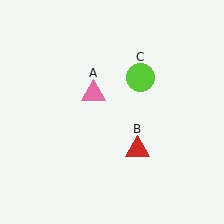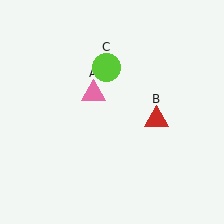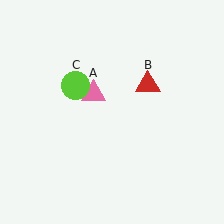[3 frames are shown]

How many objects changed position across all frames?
2 objects changed position: red triangle (object B), lime circle (object C).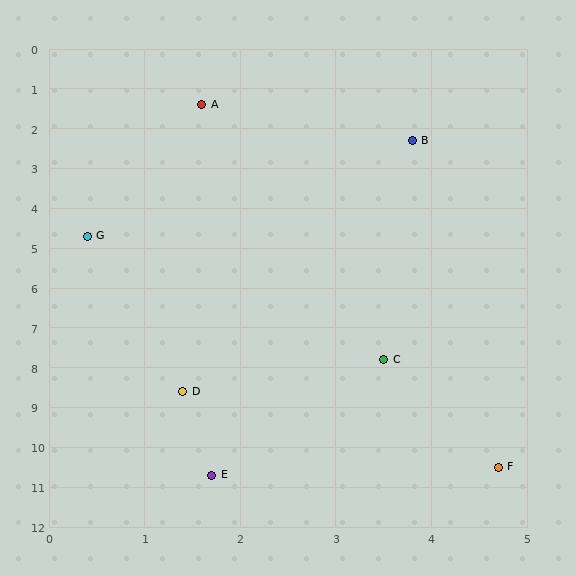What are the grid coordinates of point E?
Point E is at approximately (1.7, 10.7).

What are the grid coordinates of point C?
Point C is at approximately (3.5, 7.8).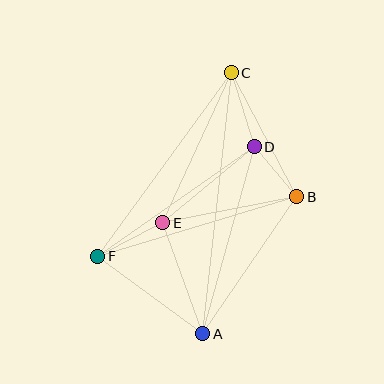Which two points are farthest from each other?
Points A and C are farthest from each other.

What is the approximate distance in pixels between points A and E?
The distance between A and E is approximately 118 pixels.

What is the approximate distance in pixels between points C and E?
The distance between C and E is approximately 165 pixels.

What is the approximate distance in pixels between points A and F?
The distance between A and F is approximately 130 pixels.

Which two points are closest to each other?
Points B and D are closest to each other.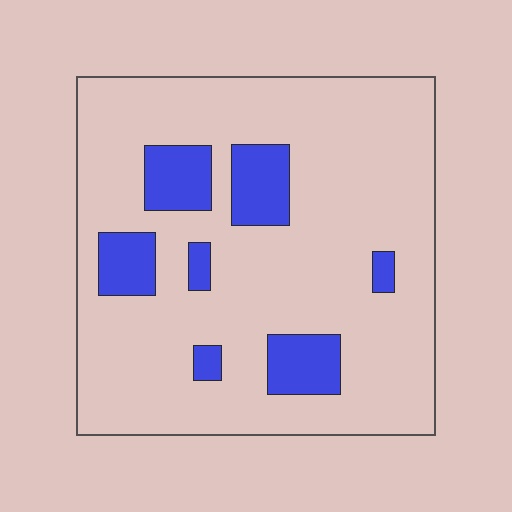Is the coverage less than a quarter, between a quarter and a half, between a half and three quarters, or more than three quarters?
Less than a quarter.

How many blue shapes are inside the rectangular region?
7.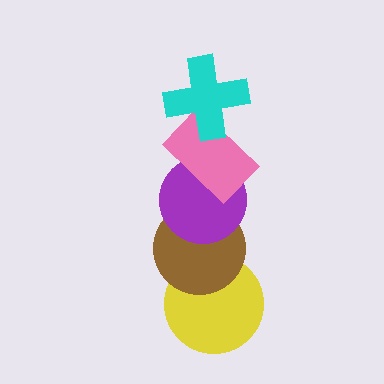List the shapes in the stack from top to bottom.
From top to bottom: the cyan cross, the pink rectangle, the purple circle, the brown circle, the yellow circle.